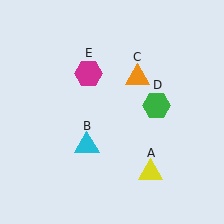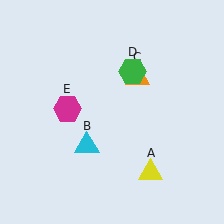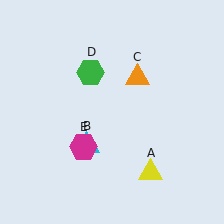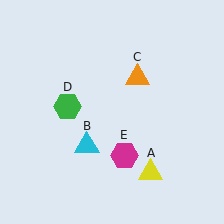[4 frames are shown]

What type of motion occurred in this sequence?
The green hexagon (object D), magenta hexagon (object E) rotated counterclockwise around the center of the scene.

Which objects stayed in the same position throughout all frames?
Yellow triangle (object A) and cyan triangle (object B) and orange triangle (object C) remained stationary.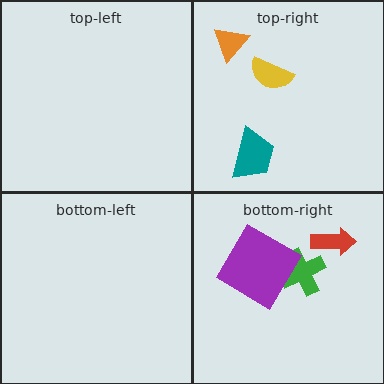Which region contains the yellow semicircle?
The top-right region.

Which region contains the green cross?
The bottom-right region.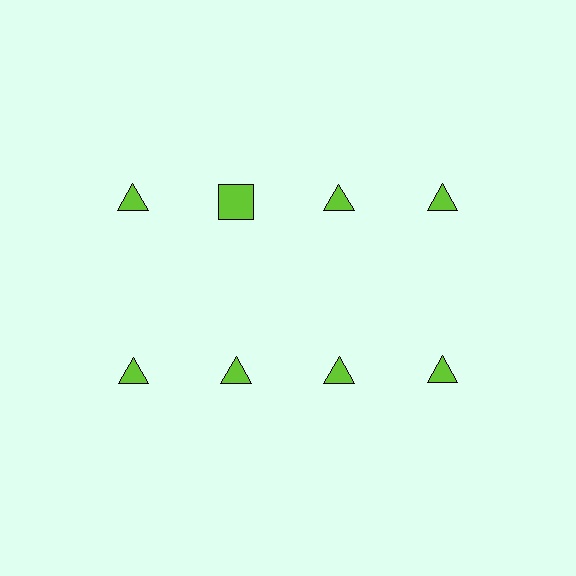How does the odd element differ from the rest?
It has a different shape: square instead of triangle.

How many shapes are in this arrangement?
There are 8 shapes arranged in a grid pattern.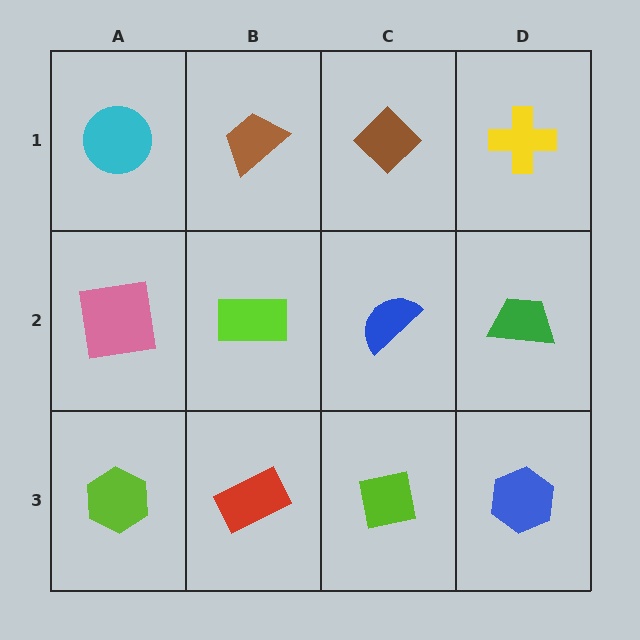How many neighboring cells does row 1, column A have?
2.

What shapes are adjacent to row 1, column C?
A blue semicircle (row 2, column C), a brown trapezoid (row 1, column B), a yellow cross (row 1, column D).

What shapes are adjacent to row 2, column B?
A brown trapezoid (row 1, column B), a red rectangle (row 3, column B), a pink square (row 2, column A), a blue semicircle (row 2, column C).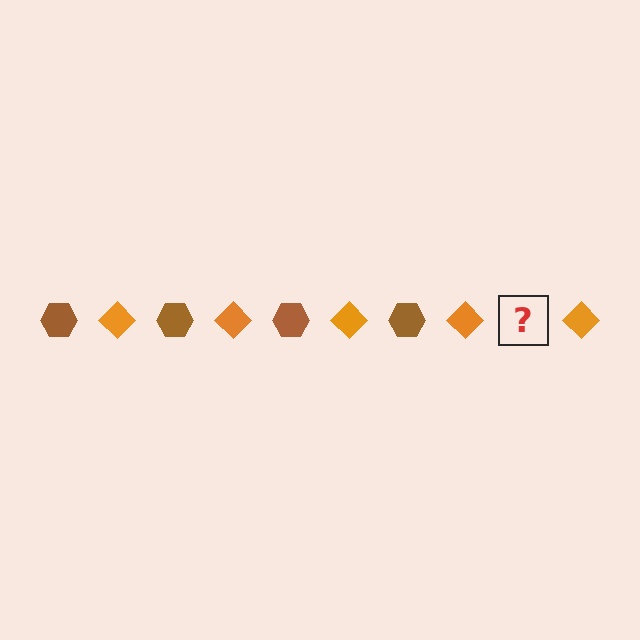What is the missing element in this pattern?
The missing element is a brown hexagon.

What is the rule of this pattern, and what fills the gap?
The rule is that the pattern alternates between brown hexagon and orange diamond. The gap should be filled with a brown hexagon.